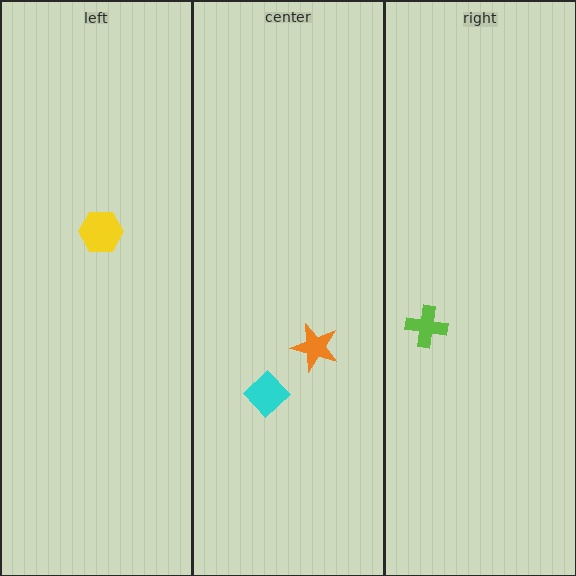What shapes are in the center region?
The orange star, the cyan diamond.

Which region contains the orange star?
The center region.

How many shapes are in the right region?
1.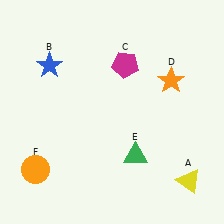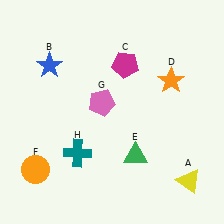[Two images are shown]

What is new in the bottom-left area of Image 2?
A teal cross (H) was added in the bottom-left area of Image 2.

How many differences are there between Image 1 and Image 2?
There are 2 differences between the two images.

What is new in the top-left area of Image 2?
A pink pentagon (G) was added in the top-left area of Image 2.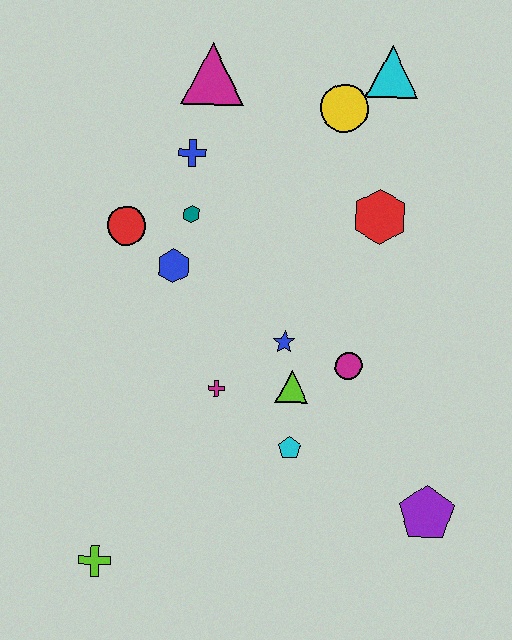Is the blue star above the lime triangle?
Yes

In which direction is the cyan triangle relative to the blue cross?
The cyan triangle is to the right of the blue cross.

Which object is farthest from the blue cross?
The purple pentagon is farthest from the blue cross.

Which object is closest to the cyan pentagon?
The lime triangle is closest to the cyan pentagon.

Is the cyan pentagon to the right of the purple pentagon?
No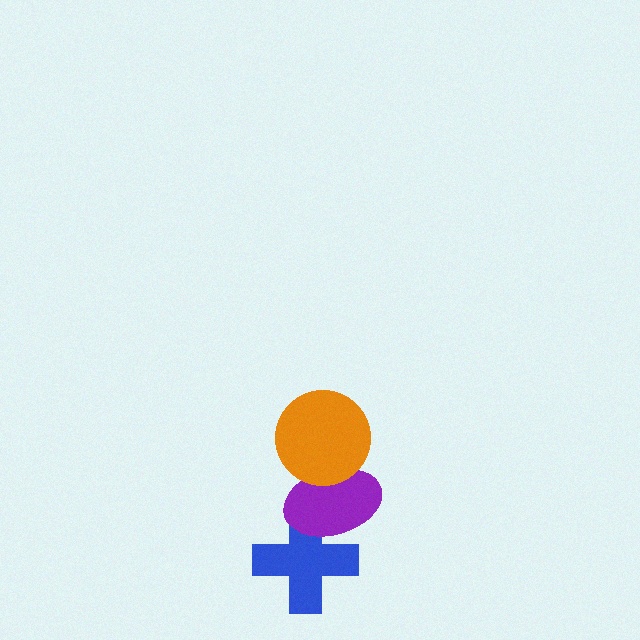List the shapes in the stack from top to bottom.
From top to bottom: the orange circle, the purple ellipse, the blue cross.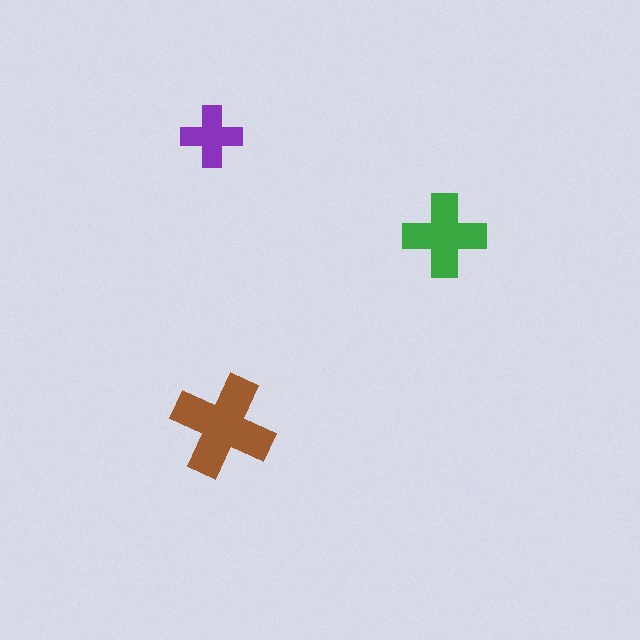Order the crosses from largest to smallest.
the brown one, the green one, the purple one.